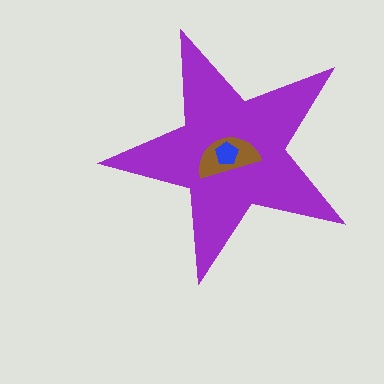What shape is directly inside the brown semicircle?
The blue pentagon.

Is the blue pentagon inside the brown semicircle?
Yes.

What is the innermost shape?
The blue pentagon.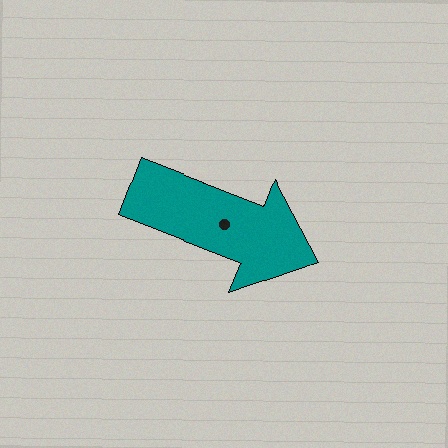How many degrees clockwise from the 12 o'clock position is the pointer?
Approximately 112 degrees.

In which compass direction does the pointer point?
East.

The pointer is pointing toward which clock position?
Roughly 4 o'clock.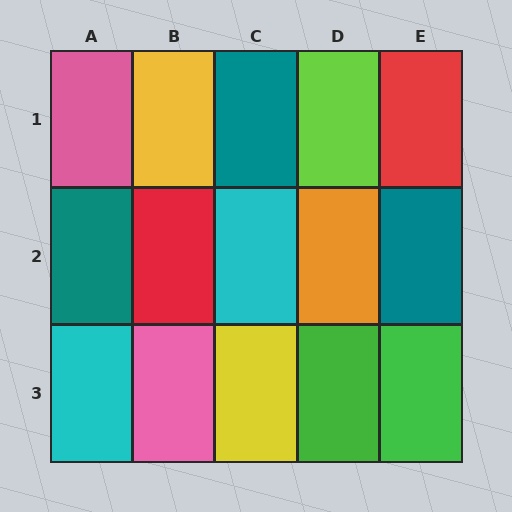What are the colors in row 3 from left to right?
Cyan, pink, yellow, green, green.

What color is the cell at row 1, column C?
Teal.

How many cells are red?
2 cells are red.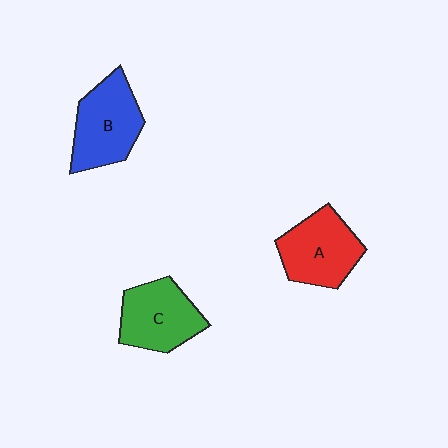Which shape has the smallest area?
Shape C (green).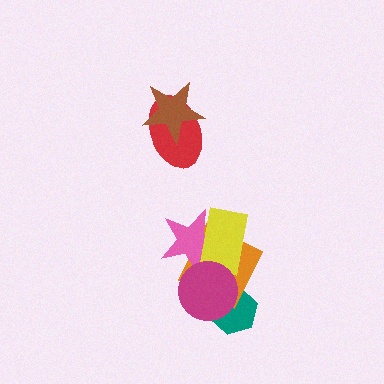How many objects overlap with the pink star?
3 objects overlap with the pink star.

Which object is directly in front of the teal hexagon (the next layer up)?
The orange diamond is directly in front of the teal hexagon.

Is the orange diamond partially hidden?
Yes, it is partially covered by another shape.